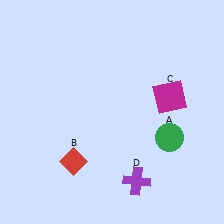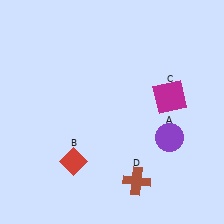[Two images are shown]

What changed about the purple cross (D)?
In Image 1, D is purple. In Image 2, it changed to brown.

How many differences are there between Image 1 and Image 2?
There are 2 differences between the two images.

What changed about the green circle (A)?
In Image 1, A is green. In Image 2, it changed to purple.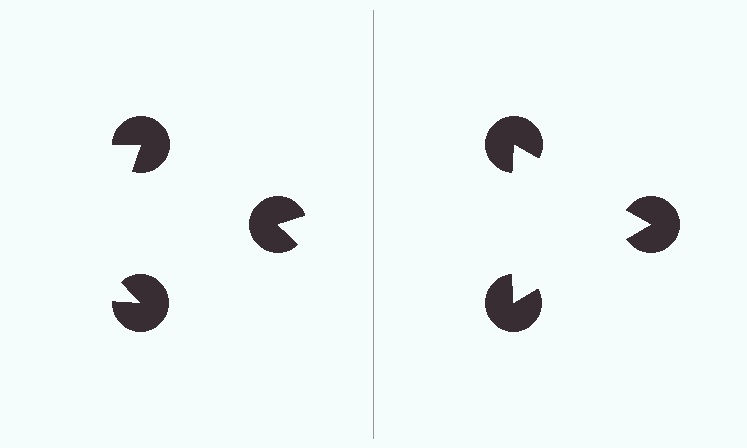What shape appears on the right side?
An illusory triangle.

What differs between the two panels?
The pac-man discs are positioned identically on both sides; only the wedge orientations differ. On the right they align to a triangle; on the left they are misaligned.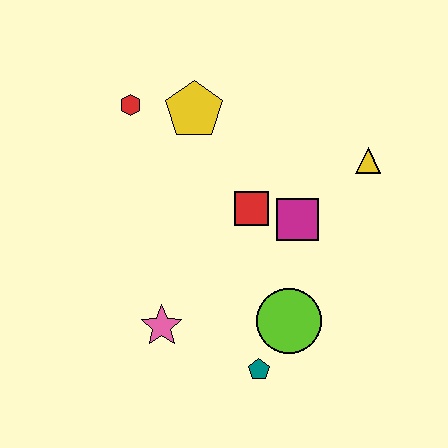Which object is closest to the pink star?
The teal pentagon is closest to the pink star.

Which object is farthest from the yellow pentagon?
The teal pentagon is farthest from the yellow pentagon.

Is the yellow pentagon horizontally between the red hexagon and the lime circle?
Yes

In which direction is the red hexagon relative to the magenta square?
The red hexagon is to the left of the magenta square.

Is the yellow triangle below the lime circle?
No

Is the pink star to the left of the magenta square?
Yes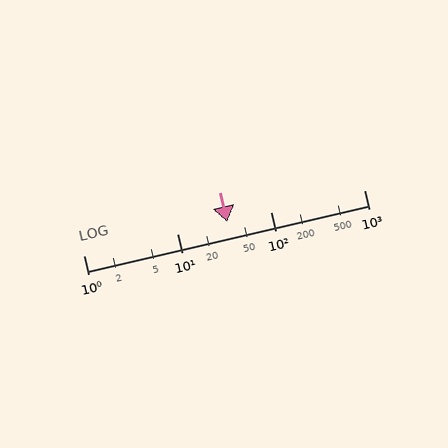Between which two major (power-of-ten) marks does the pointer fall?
The pointer is between 10 and 100.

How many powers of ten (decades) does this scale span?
The scale spans 3 decades, from 1 to 1000.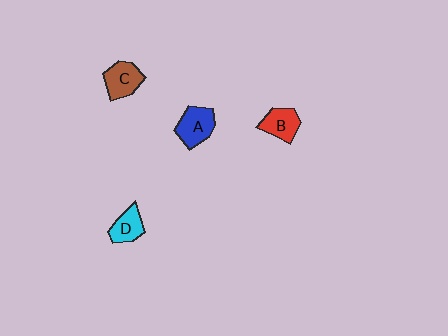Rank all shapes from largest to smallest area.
From largest to smallest: A (blue), C (brown), B (red), D (cyan).